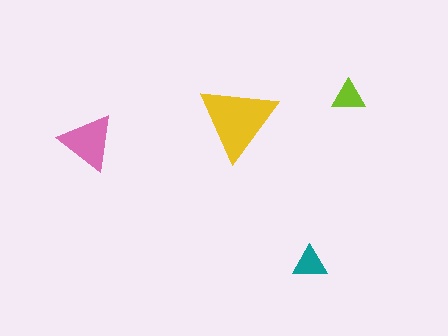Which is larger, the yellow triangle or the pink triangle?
The yellow one.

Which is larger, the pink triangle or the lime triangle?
The pink one.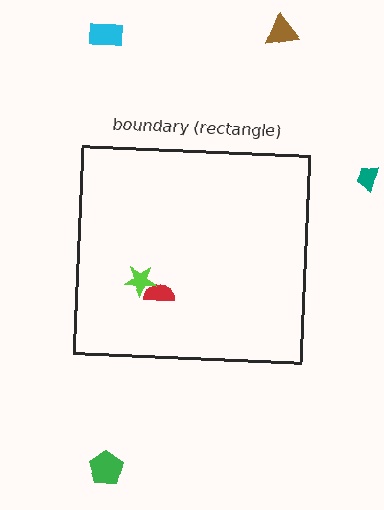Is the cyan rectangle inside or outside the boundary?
Outside.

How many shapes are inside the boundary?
2 inside, 4 outside.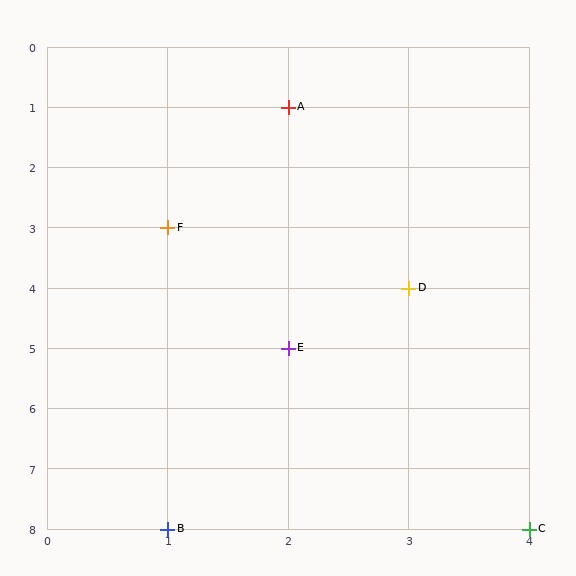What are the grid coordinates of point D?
Point D is at grid coordinates (3, 4).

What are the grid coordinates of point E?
Point E is at grid coordinates (2, 5).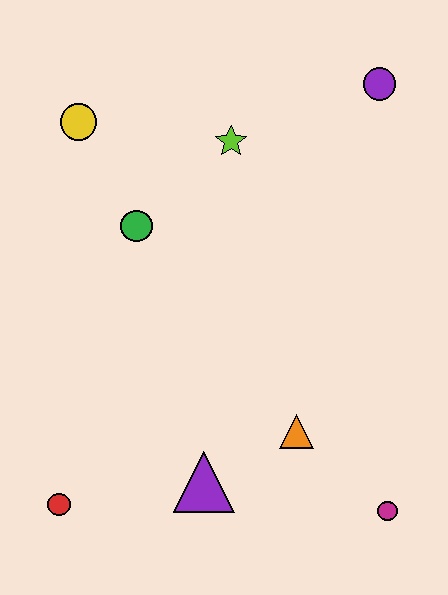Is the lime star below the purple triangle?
No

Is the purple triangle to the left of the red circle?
No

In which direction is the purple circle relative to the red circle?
The purple circle is above the red circle.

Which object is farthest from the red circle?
The purple circle is farthest from the red circle.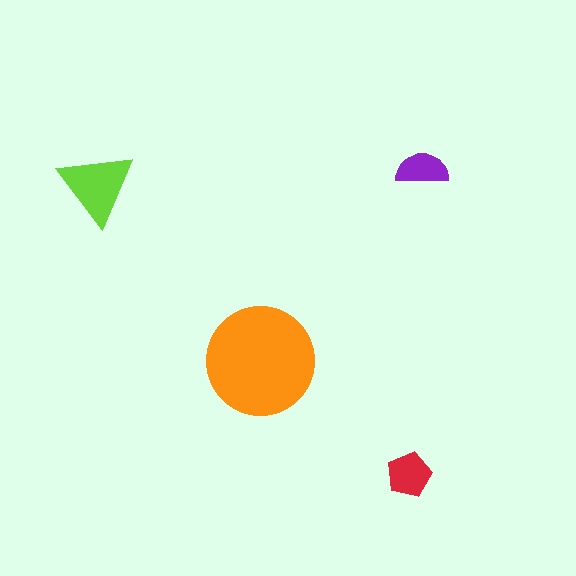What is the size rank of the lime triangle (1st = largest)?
2nd.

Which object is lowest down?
The red pentagon is bottommost.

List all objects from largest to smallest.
The orange circle, the lime triangle, the red pentagon, the purple semicircle.